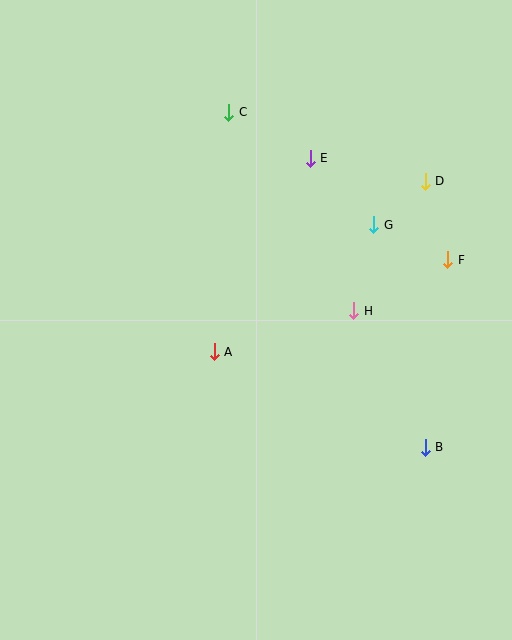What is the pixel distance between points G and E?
The distance between G and E is 92 pixels.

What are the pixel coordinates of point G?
Point G is at (374, 225).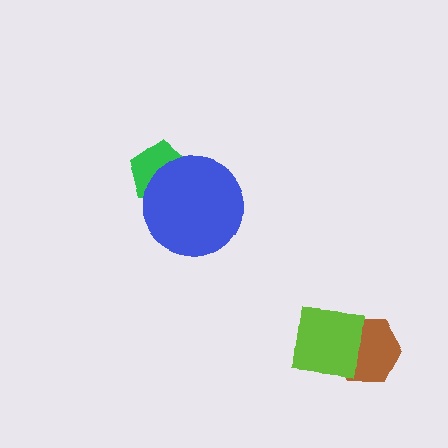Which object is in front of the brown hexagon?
The lime square is in front of the brown hexagon.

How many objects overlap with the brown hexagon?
1 object overlaps with the brown hexagon.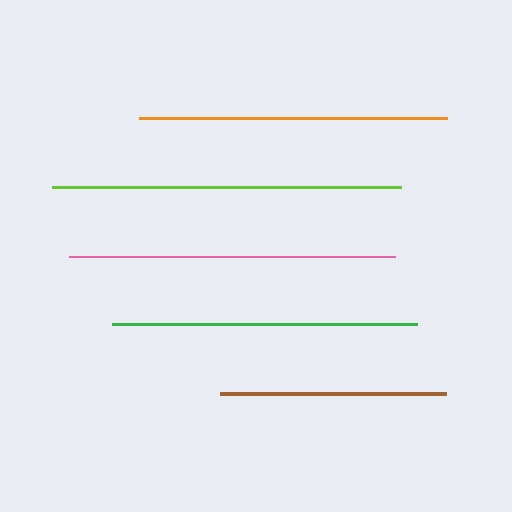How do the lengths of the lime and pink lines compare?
The lime and pink lines are approximately the same length.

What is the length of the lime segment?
The lime segment is approximately 349 pixels long.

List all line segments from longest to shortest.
From longest to shortest: lime, pink, orange, green, brown.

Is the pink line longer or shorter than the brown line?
The pink line is longer than the brown line.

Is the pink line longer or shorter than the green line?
The pink line is longer than the green line.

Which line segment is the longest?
The lime line is the longest at approximately 349 pixels.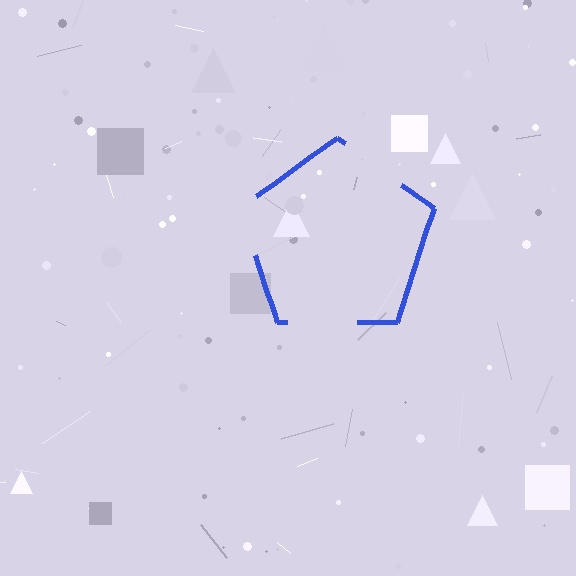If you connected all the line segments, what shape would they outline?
They would outline a pentagon.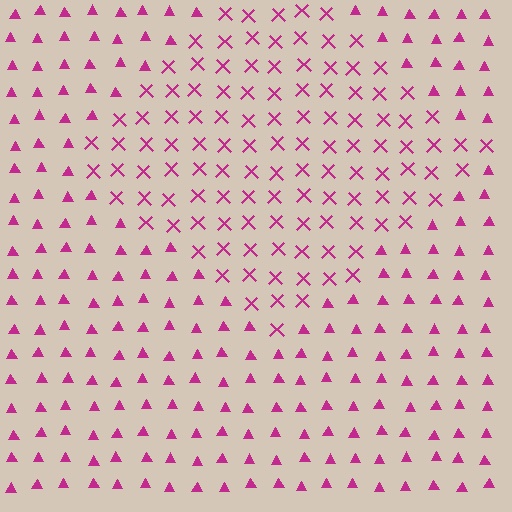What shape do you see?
I see a diamond.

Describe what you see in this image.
The image is filled with small magenta elements arranged in a uniform grid. A diamond-shaped region contains X marks, while the surrounding area contains triangles. The boundary is defined purely by the change in element shape.